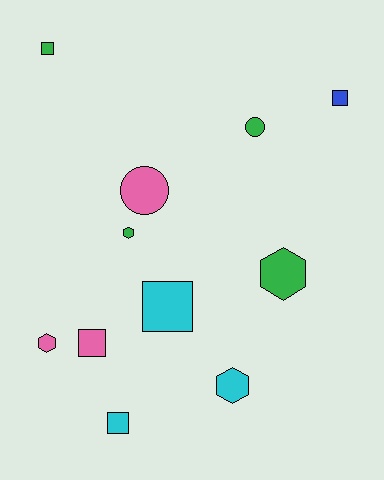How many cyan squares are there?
There are 2 cyan squares.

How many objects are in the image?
There are 11 objects.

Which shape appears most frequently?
Square, with 5 objects.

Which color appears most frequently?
Green, with 4 objects.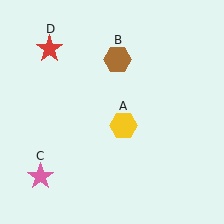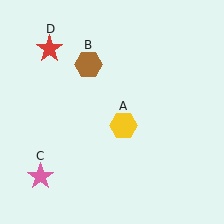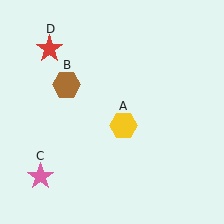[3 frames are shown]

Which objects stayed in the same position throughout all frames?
Yellow hexagon (object A) and pink star (object C) and red star (object D) remained stationary.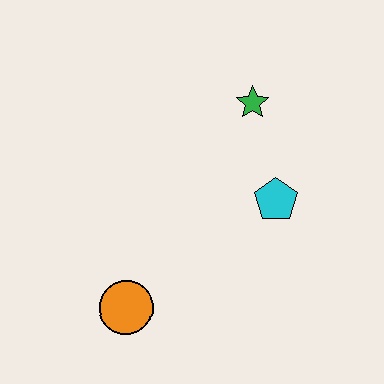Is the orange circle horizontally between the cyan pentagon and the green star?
No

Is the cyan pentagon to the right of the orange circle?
Yes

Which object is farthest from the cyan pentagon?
The orange circle is farthest from the cyan pentagon.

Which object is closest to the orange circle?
The cyan pentagon is closest to the orange circle.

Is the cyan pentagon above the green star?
No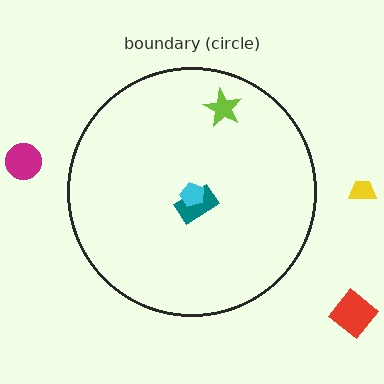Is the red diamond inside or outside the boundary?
Outside.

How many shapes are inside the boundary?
3 inside, 3 outside.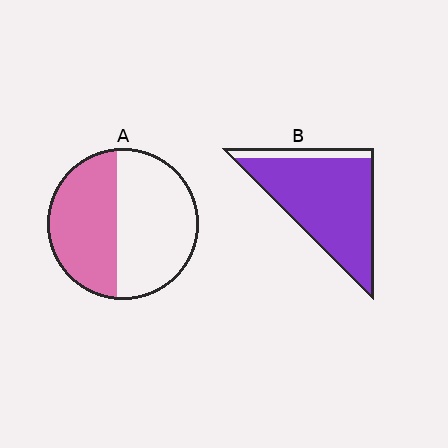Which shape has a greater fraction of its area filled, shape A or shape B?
Shape B.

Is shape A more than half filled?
No.